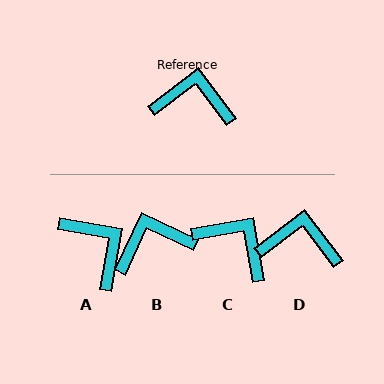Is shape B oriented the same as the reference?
No, it is off by about 28 degrees.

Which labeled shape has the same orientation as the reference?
D.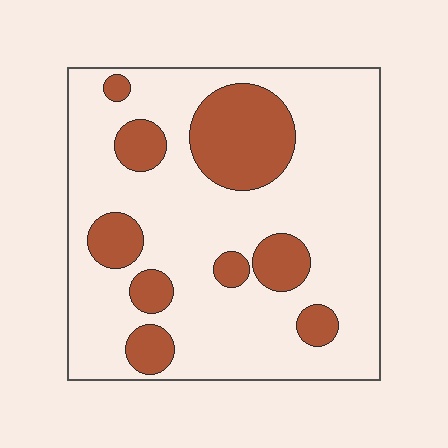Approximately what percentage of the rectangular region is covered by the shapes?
Approximately 25%.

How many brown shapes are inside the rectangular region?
9.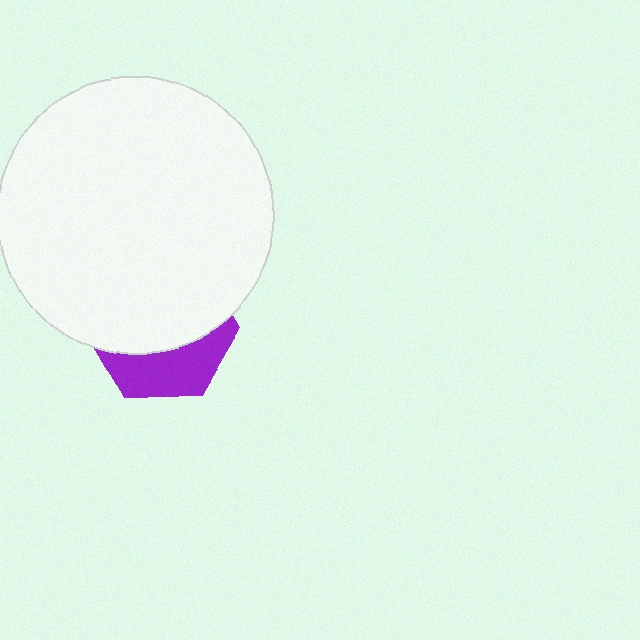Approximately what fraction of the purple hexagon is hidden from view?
Roughly 64% of the purple hexagon is hidden behind the white circle.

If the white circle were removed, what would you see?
You would see the complete purple hexagon.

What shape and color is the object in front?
The object in front is a white circle.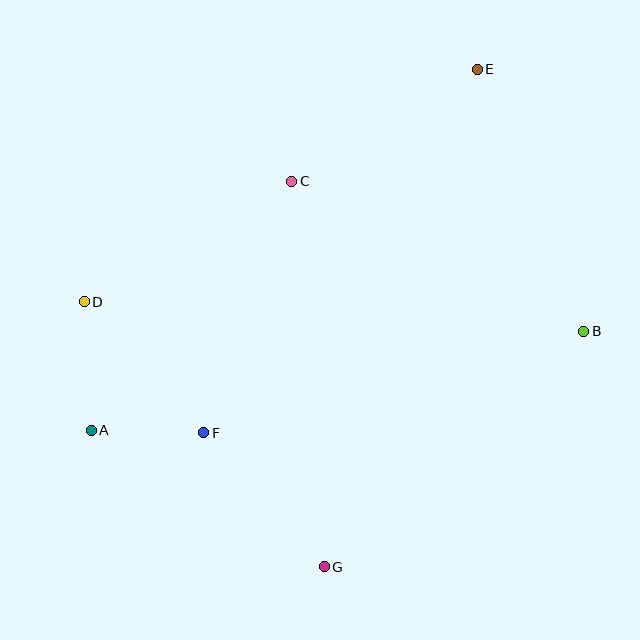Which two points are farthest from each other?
Points A and E are farthest from each other.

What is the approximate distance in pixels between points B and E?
The distance between B and E is approximately 283 pixels.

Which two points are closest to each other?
Points A and F are closest to each other.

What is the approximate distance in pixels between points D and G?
The distance between D and G is approximately 358 pixels.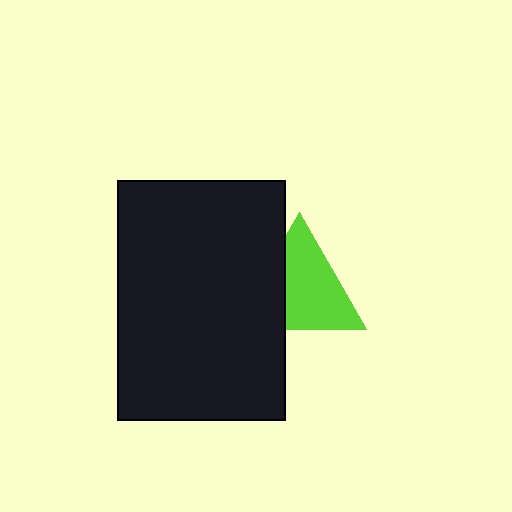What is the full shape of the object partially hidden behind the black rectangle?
The partially hidden object is a lime triangle.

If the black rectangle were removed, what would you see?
You would see the complete lime triangle.